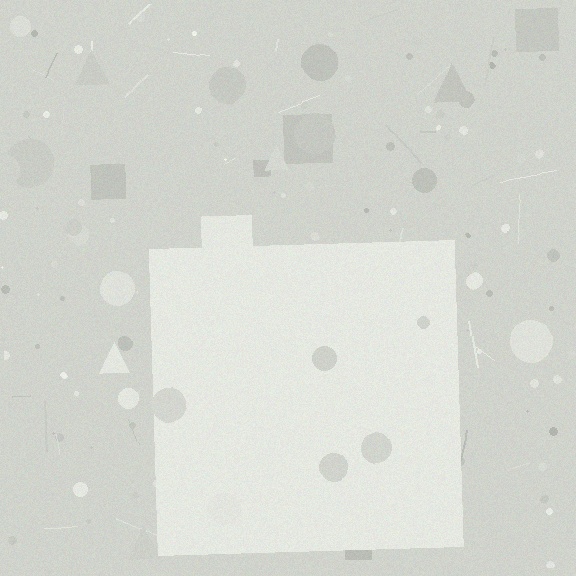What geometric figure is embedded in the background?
A square is embedded in the background.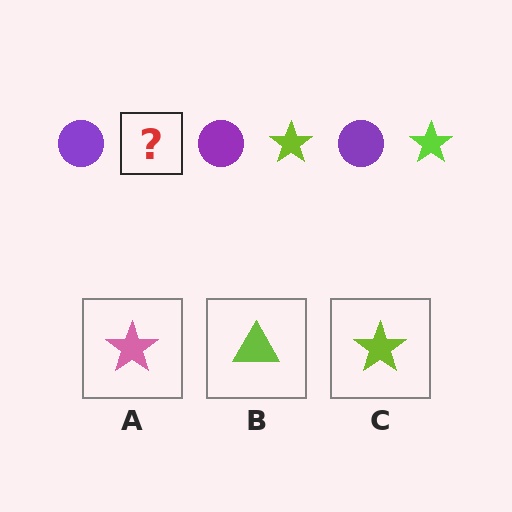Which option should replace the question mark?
Option C.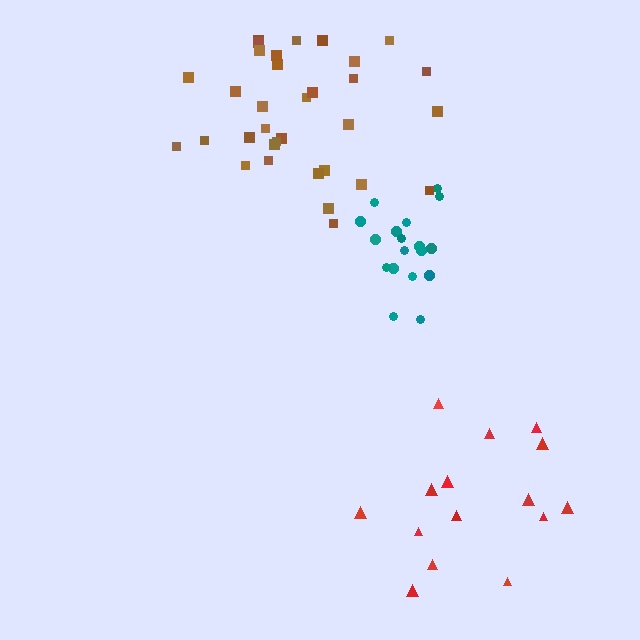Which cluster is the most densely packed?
Teal.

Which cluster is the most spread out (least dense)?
Red.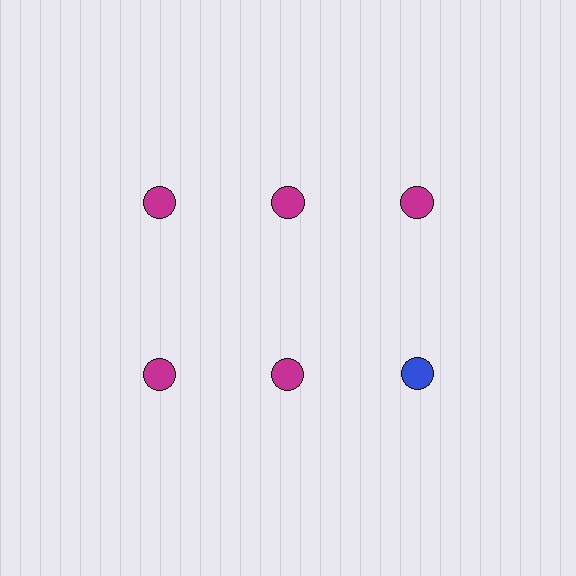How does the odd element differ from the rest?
It has a different color: blue instead of magenta.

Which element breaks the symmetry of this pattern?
The blue circle in the second row, center column breaks the symmetry. All other shapes are magenta circles.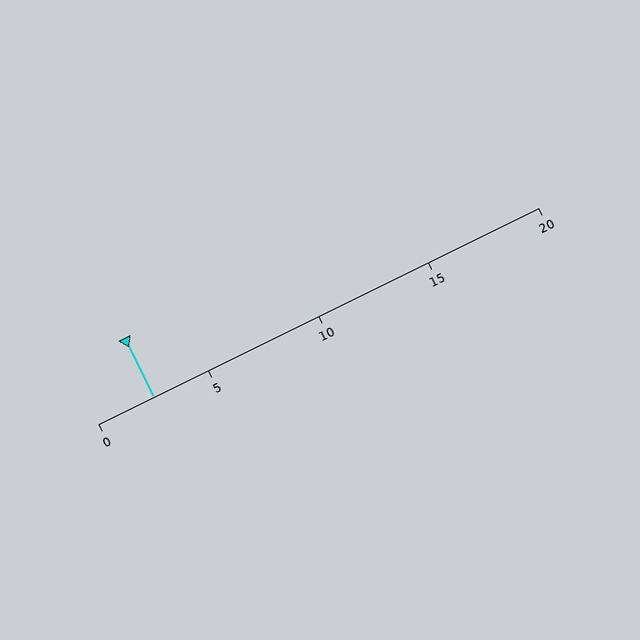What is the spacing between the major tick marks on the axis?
The major ticks are spaced 5 apart.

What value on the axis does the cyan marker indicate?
The marker indicates approximately 2.5.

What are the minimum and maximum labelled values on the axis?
The axis runs from 0 to 20.